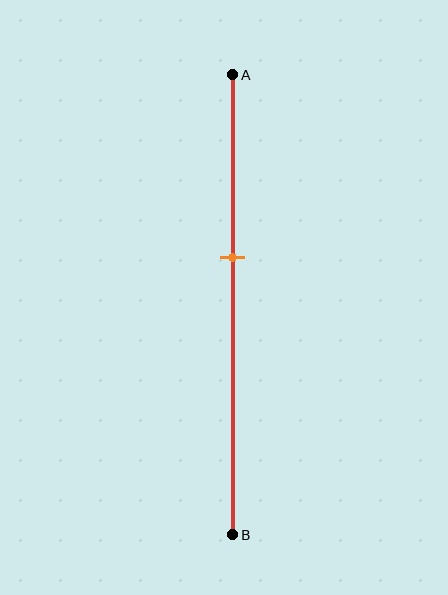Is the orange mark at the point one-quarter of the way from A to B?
No, the mark is at about 40% from A, not at the 25% one-quarter point.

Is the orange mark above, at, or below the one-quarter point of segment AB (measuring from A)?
The orange mark is below the one-quarter point of segment AB.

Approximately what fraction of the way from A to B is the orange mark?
The orange mark is approximately 40% of the way from A to B.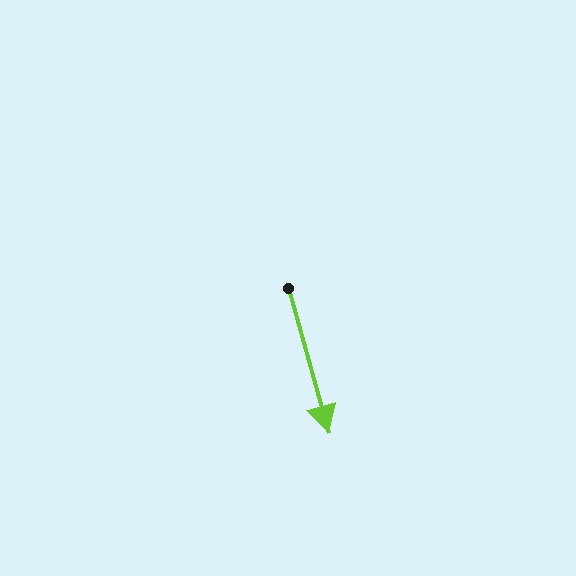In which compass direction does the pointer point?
South.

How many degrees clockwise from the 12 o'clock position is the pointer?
Approximately 164 degrees.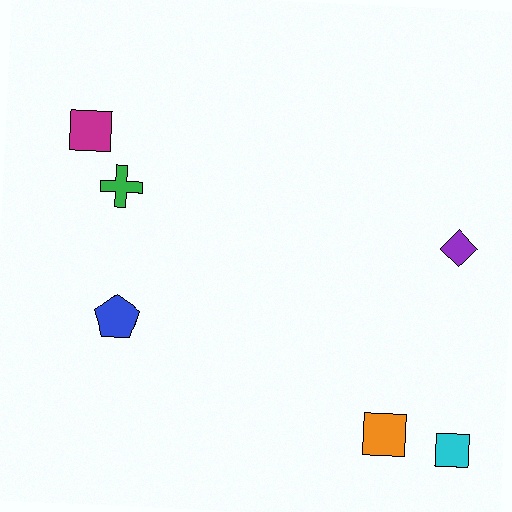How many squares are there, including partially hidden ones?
There are 3 squares.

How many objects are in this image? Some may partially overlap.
There are 6 objects.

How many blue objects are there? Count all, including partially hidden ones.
There is 1 blue object.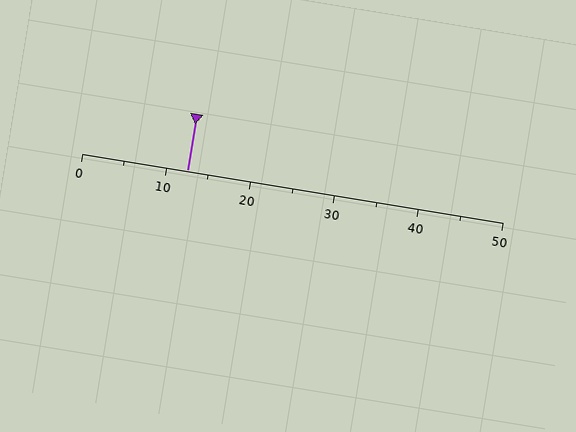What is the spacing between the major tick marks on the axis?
The major ticks are spaced 10 apart.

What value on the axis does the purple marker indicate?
The marker indicates approximately 12.5.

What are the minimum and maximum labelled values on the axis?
The axis runs from 0 to 50.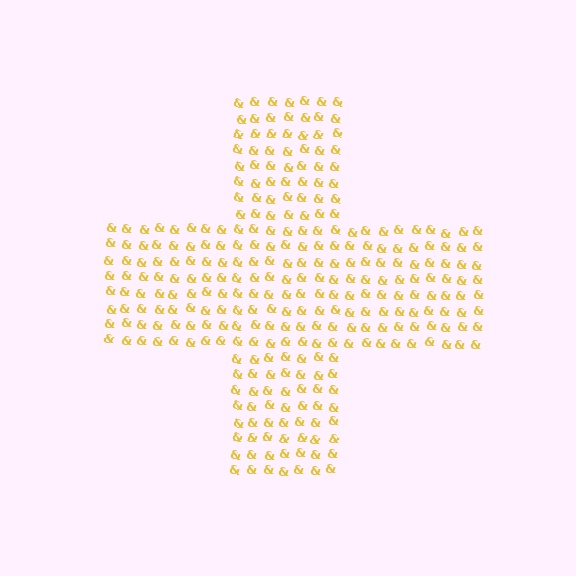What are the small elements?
The small elements are ampersands.